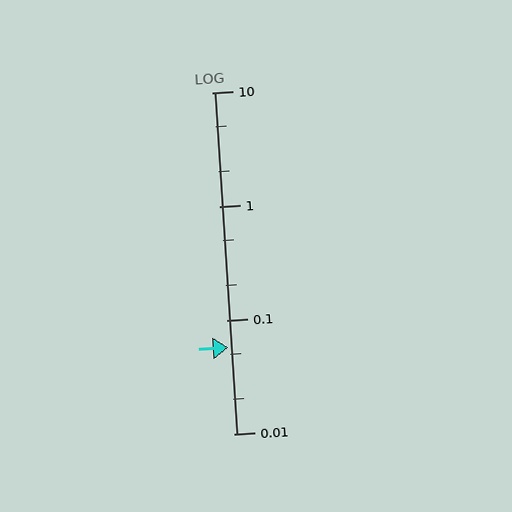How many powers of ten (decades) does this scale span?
The scale spans 3 decades, from 0.01 to 10.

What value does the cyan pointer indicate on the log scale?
The pointer indicates approximately 0.057.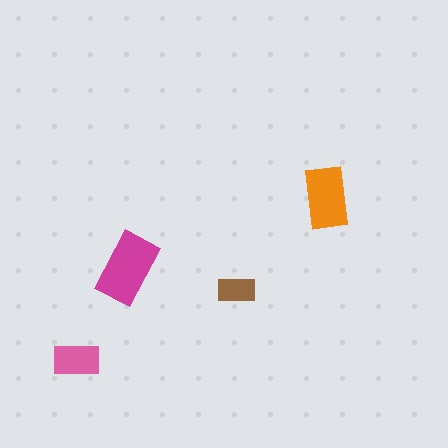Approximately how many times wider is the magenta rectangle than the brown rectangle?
About 2 times wider.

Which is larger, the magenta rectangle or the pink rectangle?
The magenta one.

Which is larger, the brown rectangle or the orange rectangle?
The orange one.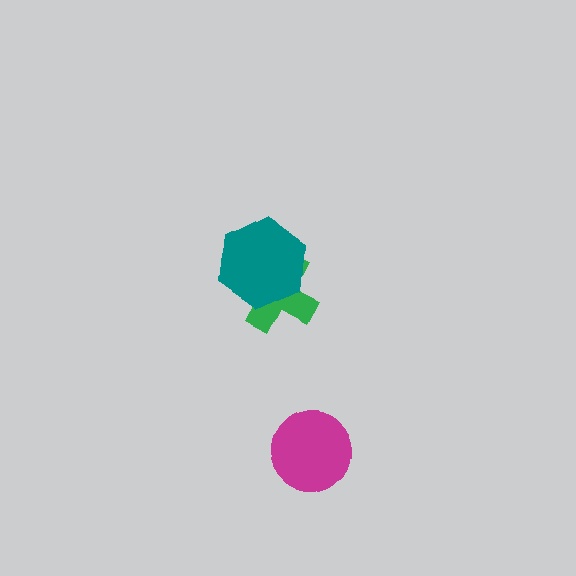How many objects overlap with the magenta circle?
0 objects overlap with the magenta circle.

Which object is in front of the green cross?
The teal hexagon is in front of the green cross.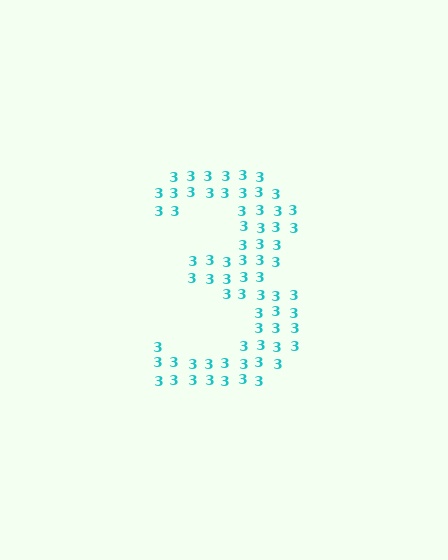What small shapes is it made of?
It is made of small digit 3's.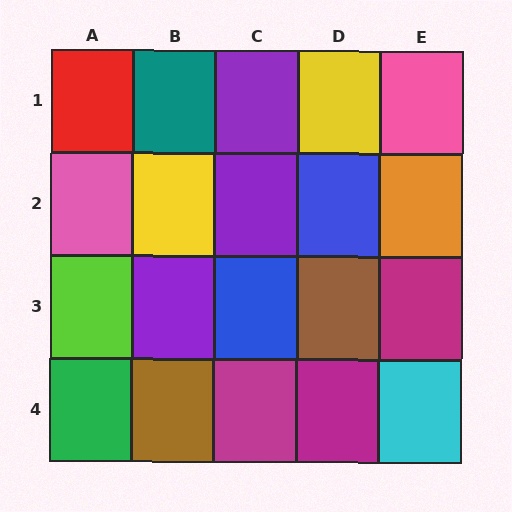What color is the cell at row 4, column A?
Green.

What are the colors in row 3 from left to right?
Lime, purple, blue, brown, magenta.